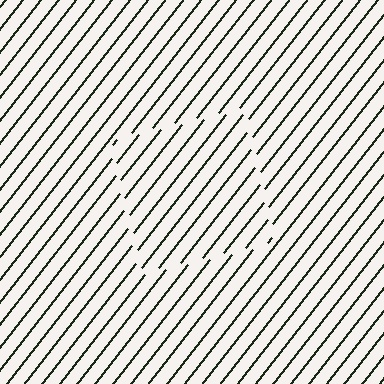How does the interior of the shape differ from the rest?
The interior of the shape contains the same grating, shifted by half a period — the contour is defined by the phase discontinuity where line-ends from the inner and outer gratings abut.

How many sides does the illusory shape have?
4 sides — the line-ends trace a square.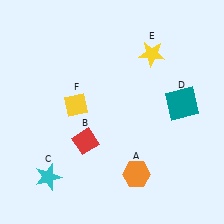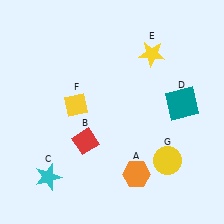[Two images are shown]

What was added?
A yellow circle (G) was added in Image 2.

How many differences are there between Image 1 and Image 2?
There is 1 difference between the two images.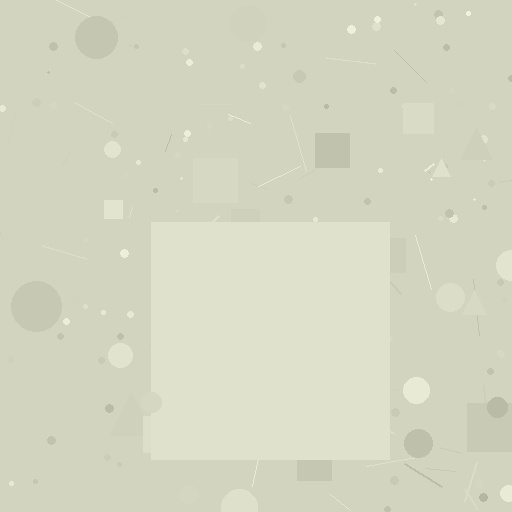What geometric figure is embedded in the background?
A square is embedded in the background.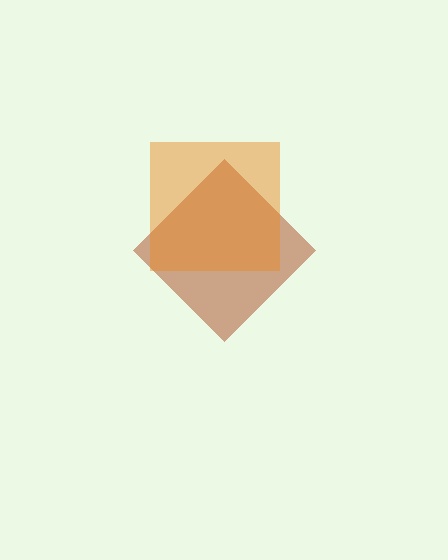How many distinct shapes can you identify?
There are 2 distinct shapes: a brown diamond, an orange square.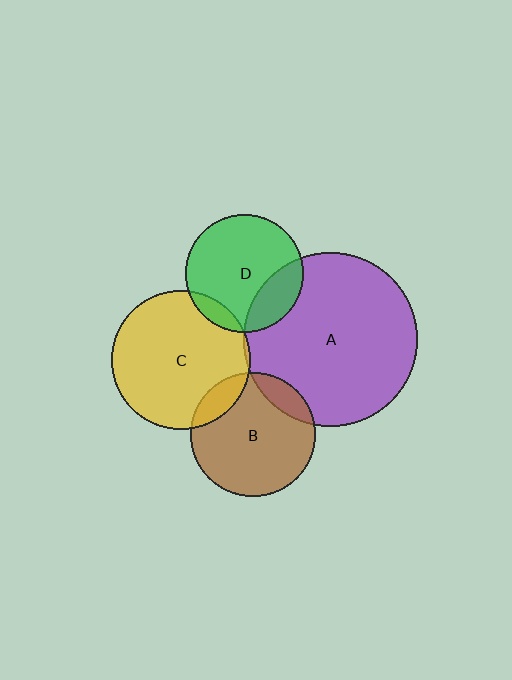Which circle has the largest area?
Circle A (purple).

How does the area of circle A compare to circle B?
Approximately 2.0 times.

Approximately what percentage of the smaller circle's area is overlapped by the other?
Approximately 20%.